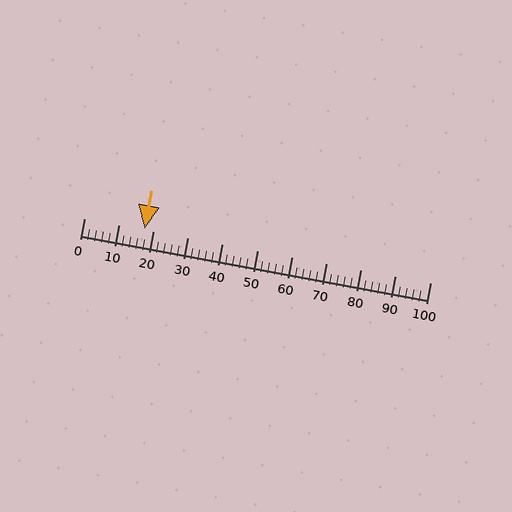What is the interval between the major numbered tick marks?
The major tick marks are spaced 10 units apart.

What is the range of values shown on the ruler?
The ruler shows values from 0 to 100.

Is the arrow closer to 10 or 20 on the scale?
The arrow is closer to 20.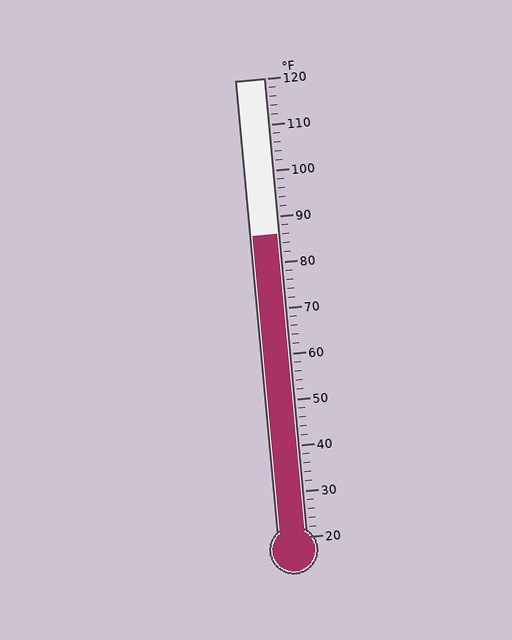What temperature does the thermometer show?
The thermometer shows approximately 86°F.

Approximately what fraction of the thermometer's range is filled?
The thermometer is filled to approximately 65% of its range.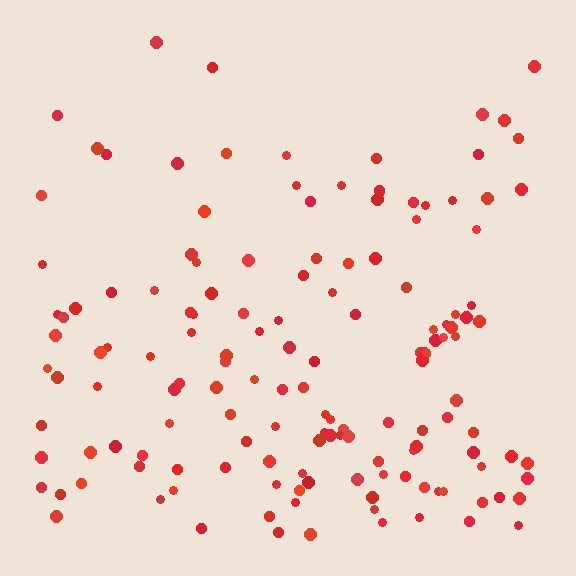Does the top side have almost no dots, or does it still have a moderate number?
Still a moderate number, just noticeably fewer than the bottom.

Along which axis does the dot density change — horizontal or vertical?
Vertical.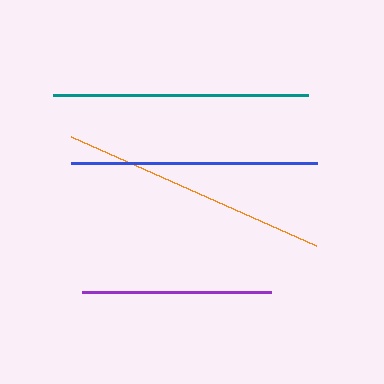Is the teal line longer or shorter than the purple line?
The teal line is longer than the purple line.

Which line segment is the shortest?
The purple line is the shortest at approximately 189 pixels.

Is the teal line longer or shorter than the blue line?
The teal line is longer than the blue line.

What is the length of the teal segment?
The teal segment is approximately 255 pixels long.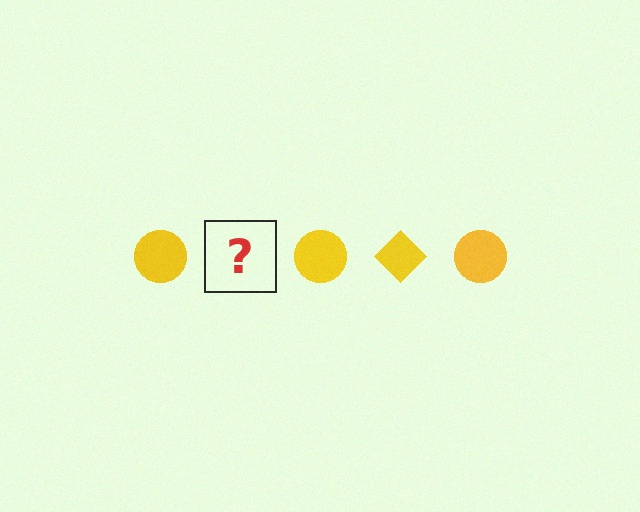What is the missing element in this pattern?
The missing element is a yellow diamond.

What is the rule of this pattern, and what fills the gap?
The rule is that the pattern cycles through circle, diamond shapes in yellow. The gap should be filled with a yellow diamond.